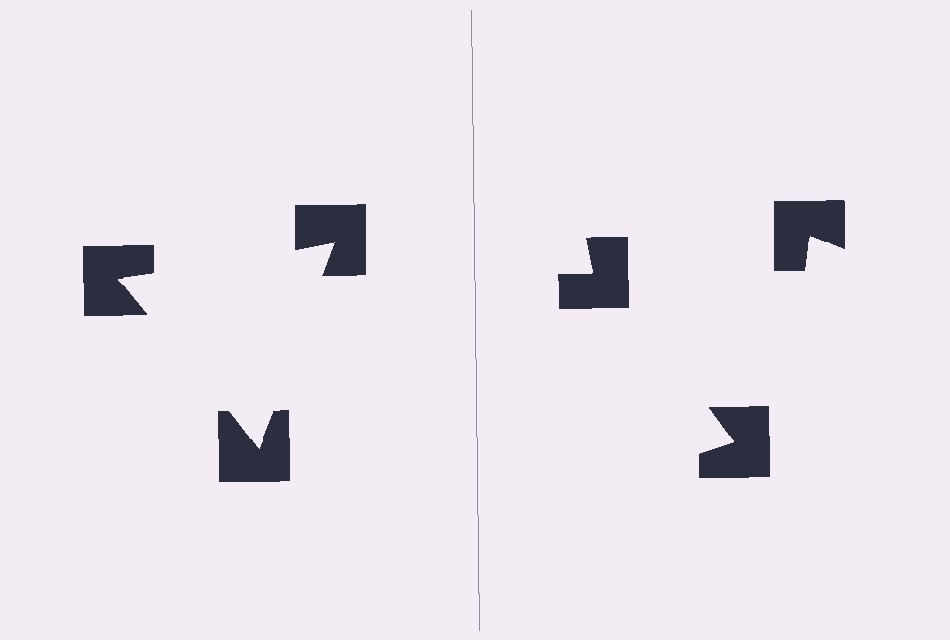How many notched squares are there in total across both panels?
6 — 3 on each side.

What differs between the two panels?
The notched squares are positioned identically on both sides; only the wedge orientations differ. On the left they align to a triangle; on the right they are misaligned.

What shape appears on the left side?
An illusory triangle.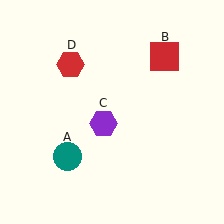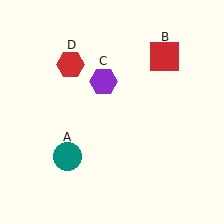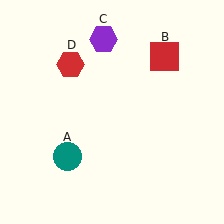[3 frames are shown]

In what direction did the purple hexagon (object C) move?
The purple hexagon (object C) moved up.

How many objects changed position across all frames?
1 object changed position: purple hexagon (object C).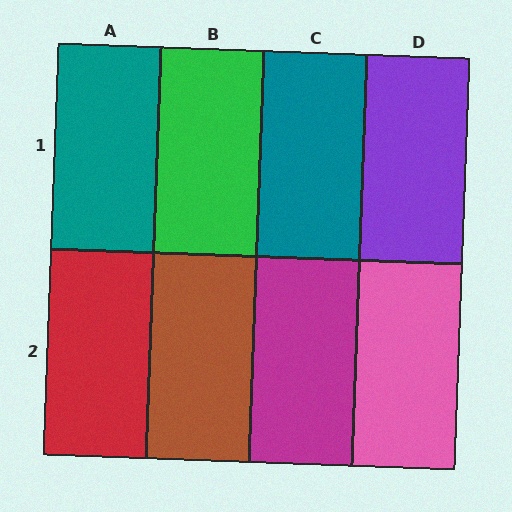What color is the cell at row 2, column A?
Red.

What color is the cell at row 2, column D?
Pink.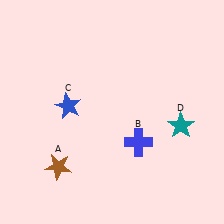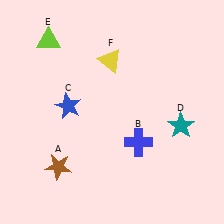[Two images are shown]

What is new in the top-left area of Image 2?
A lime triangle (E) was added in the top-left area of Image 2.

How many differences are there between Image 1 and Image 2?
There are 2 differences between the two images.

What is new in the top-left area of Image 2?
A yellow triangle (F) was added in the top-left area of Image 2.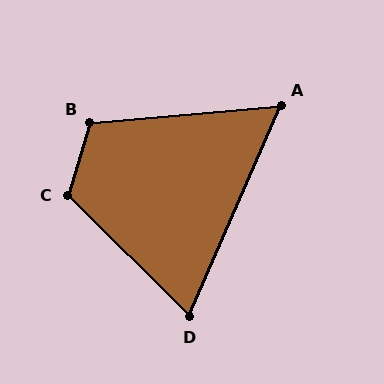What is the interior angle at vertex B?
Approximately 111 degrees (obtuse).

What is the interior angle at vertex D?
Approximately 69 degrees (acute).